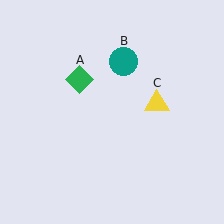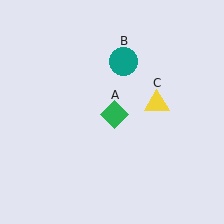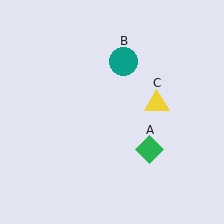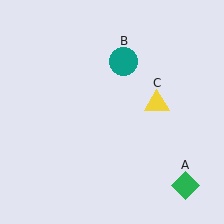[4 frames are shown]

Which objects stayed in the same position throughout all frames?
Teal circle (object B) and yellow triangle (object C) remained stationary.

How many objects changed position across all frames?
1 object changed position: green diamond (object A).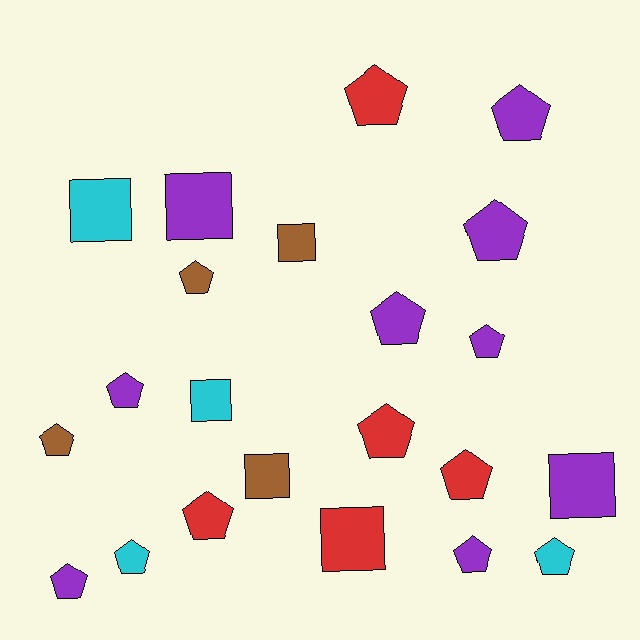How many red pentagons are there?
There are 4 red pentagons.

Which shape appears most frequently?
Pentagon, with 15 objects.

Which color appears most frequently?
Purple, with 9 objects.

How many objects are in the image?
There are 22 objects.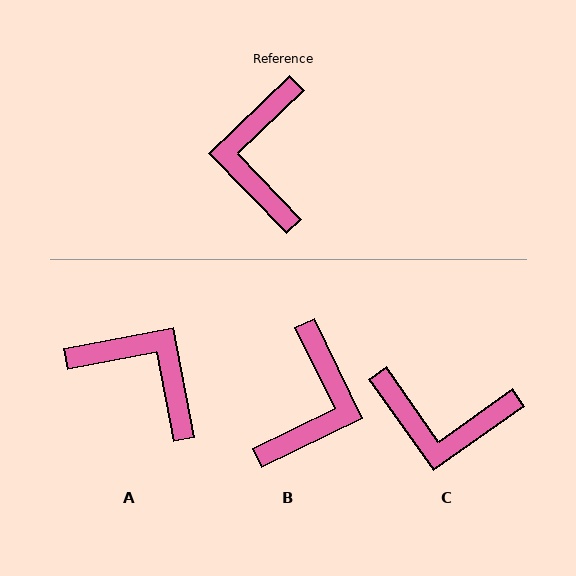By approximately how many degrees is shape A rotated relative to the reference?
Approximately 123 degrees clockwise.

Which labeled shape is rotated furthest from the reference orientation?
B, about 162 degrees away.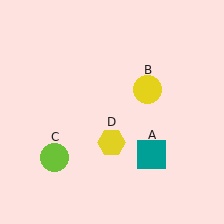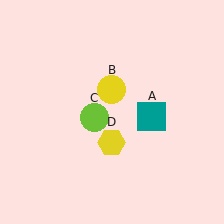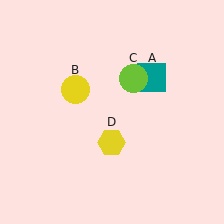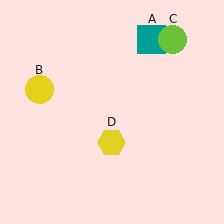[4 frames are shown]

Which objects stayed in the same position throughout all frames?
Yellow hexagon (object D) remained stationary.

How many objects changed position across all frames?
3 objects changed position: teal square (object A), yellow circle (object B), lime circle (object C).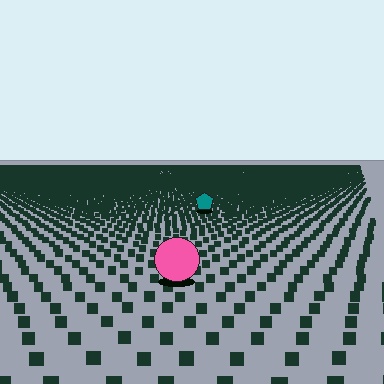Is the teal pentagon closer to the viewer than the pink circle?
No. The pink circle is closer — you can tell from the texture gradient: the ground texture is coarser near it.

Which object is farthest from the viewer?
The teal pentagon is farthest from the viewer. It appears smaller and the ground texture around it is denser.